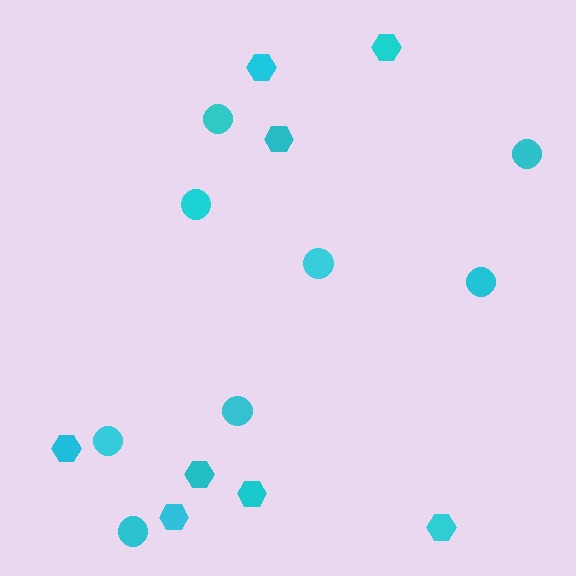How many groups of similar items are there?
There are 2 groups: one group of circles (8) and one group of hexagons (8).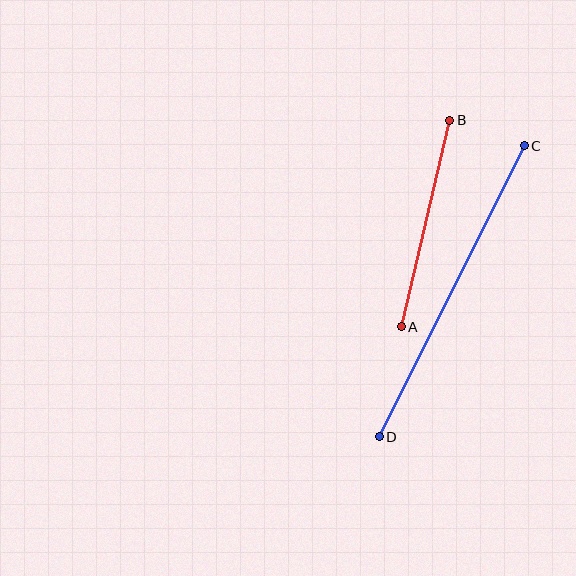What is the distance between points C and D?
The distance is approximately 325 pixels.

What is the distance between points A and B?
The distance is approximately 212 pixels.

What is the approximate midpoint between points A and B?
The midpoint is at approximately (425, 224) pixels.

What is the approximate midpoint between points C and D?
The midpoint is at approximately (452, 291) pixels.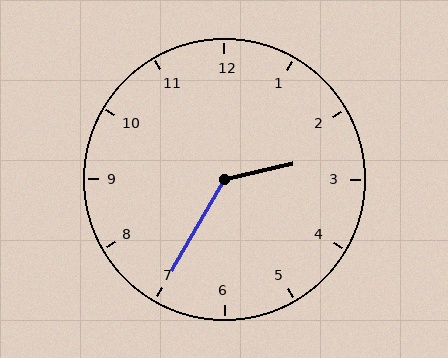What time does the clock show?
2:35.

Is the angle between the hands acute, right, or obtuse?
It is obtuse.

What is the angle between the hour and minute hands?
Approximately 132 degrees.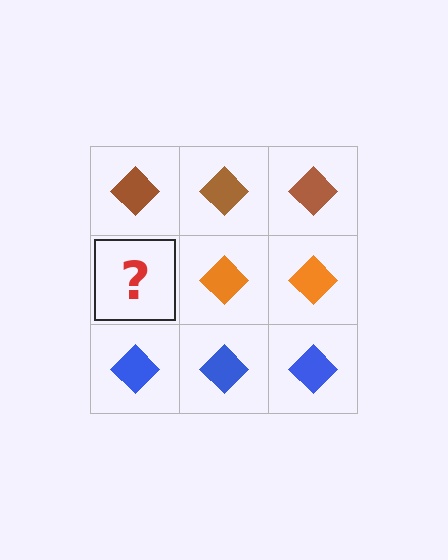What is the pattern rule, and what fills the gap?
The rule is that each row has a consistent color. The gap should be filled with an orange diamond.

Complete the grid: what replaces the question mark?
The question mark should be replaced with an orange diamond.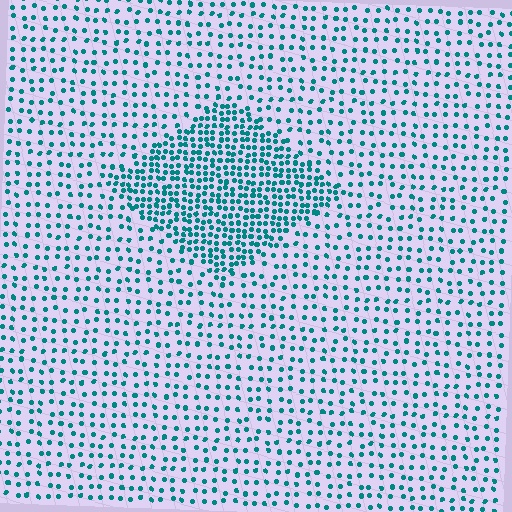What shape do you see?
I see a diamond.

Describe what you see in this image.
The image contains small teal elements arranged at two different densities. A diamond-shaped region is visible where the elements are more densely packed than the surrounding area.